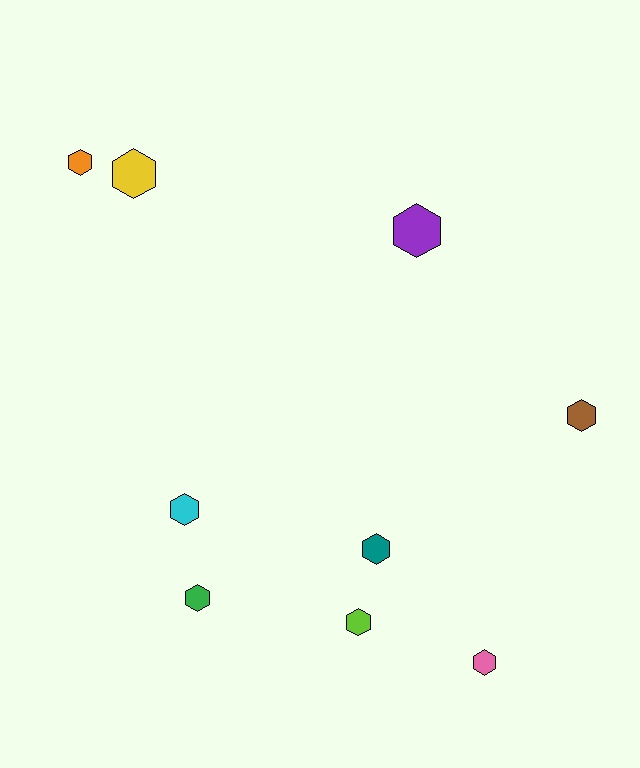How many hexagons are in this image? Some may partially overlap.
There are 9 hexagons.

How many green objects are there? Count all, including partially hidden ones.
There is 1 green object.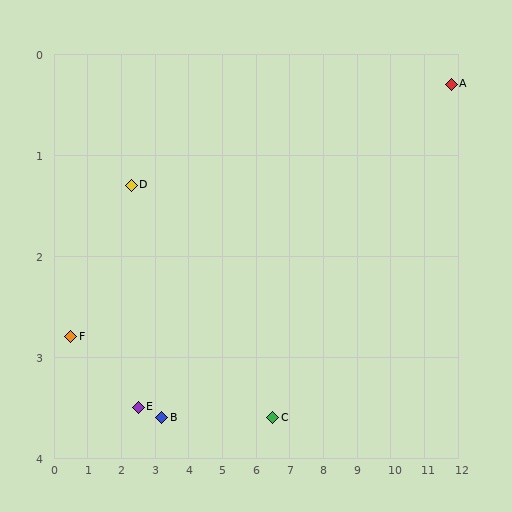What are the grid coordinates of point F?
Point F is at approximately (0.5, 2.8).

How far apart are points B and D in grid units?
Points B and D are about 2.5 grid units apart.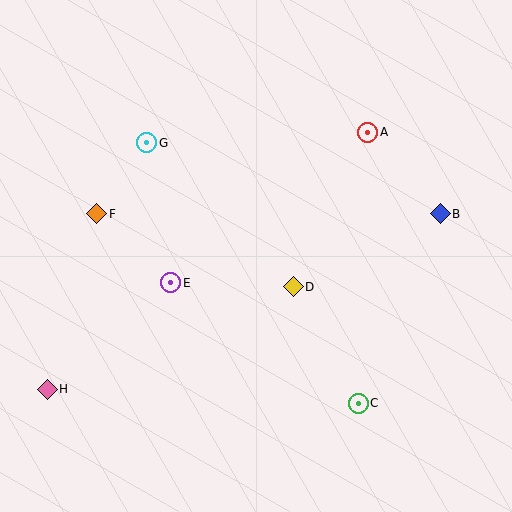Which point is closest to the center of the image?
Point D at (293, 287) is closest to the center.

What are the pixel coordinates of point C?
Point C is at (358, 403).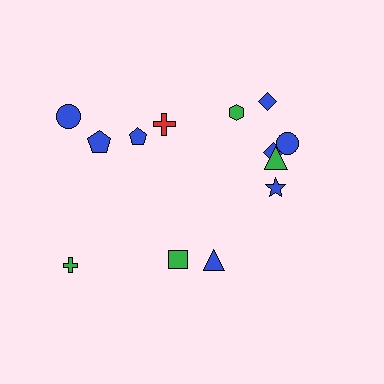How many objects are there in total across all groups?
There are 13 objects.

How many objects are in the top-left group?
There are 4 objects.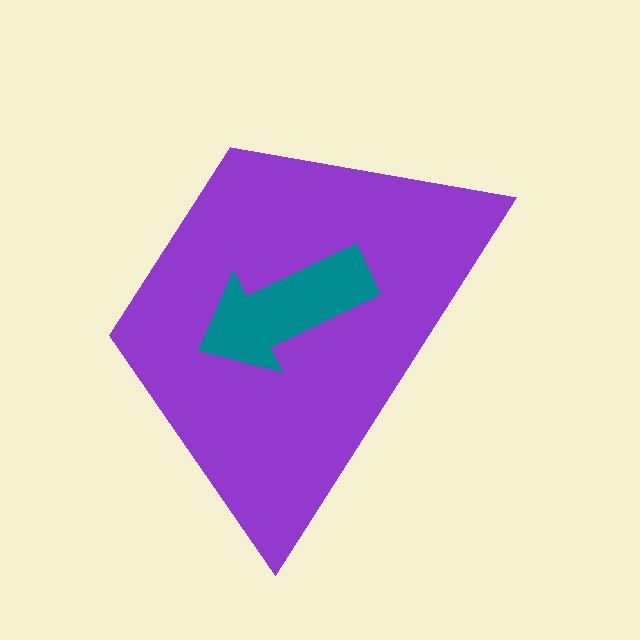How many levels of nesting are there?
2.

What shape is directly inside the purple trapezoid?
The teal arrow.